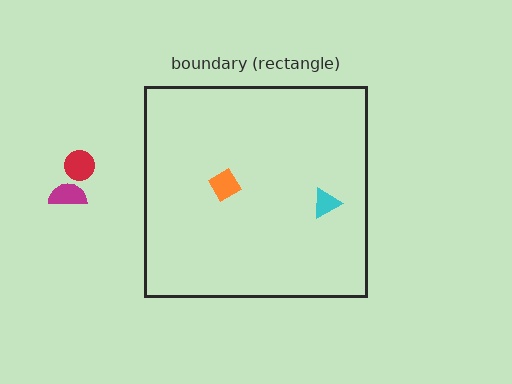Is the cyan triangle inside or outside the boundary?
Inside.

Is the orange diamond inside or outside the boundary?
Inside.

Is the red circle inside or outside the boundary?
Outside.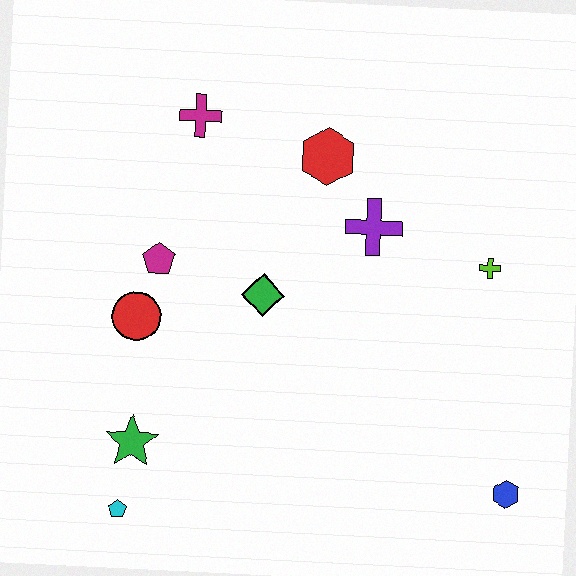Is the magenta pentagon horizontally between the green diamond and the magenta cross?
No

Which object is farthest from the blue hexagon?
The magenta cross is farthest from the blue hexagon.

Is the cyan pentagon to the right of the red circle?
No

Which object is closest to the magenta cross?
The red hexagon is closest to the magenta cross.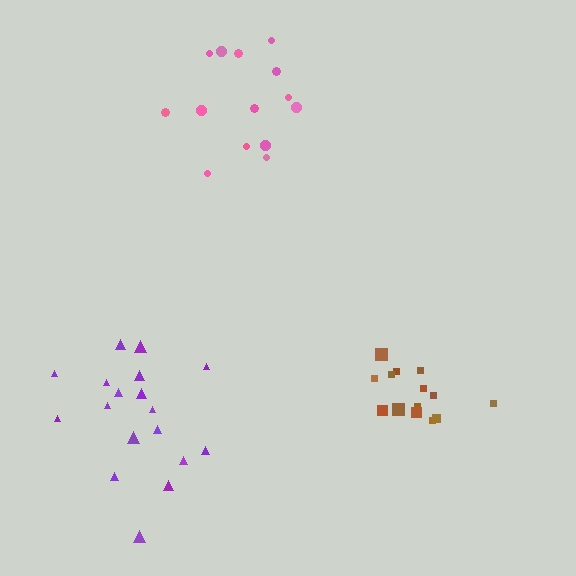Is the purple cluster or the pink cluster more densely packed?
Purple.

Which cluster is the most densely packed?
Brown.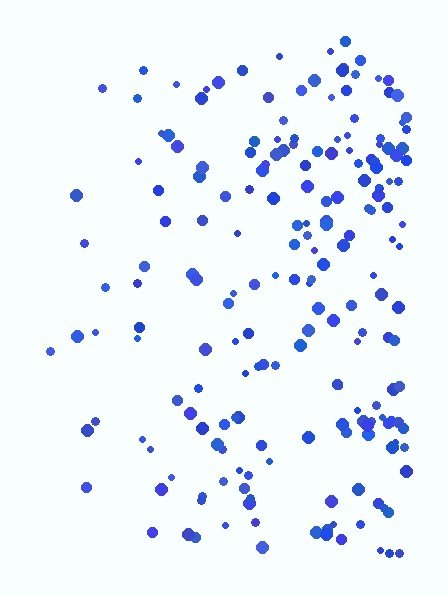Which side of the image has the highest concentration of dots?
The right.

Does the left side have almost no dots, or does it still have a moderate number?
Still a moderate number, just noticeably fewer than the right.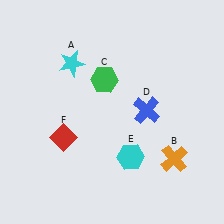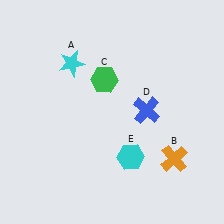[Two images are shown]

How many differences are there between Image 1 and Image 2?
There is 1 difference between the two images.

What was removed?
The red diamond (F) was removed in Image 2.